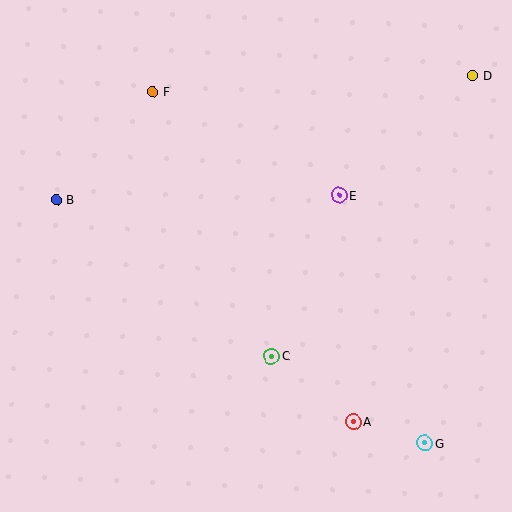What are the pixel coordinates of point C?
Point C is at (271, 356).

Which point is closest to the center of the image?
Point C at (271, 356) is closest to the center.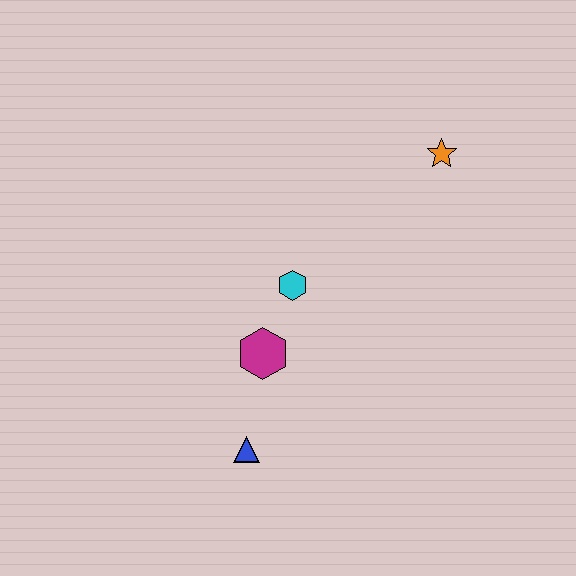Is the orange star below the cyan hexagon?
No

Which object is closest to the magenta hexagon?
The cyan hexagon is closest to the magenta hexagon.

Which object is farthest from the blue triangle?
The orange star is farthest from the blue triangle.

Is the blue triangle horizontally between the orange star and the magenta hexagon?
No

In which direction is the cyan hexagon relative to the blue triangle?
The cyan hexagon is above the blue triangle.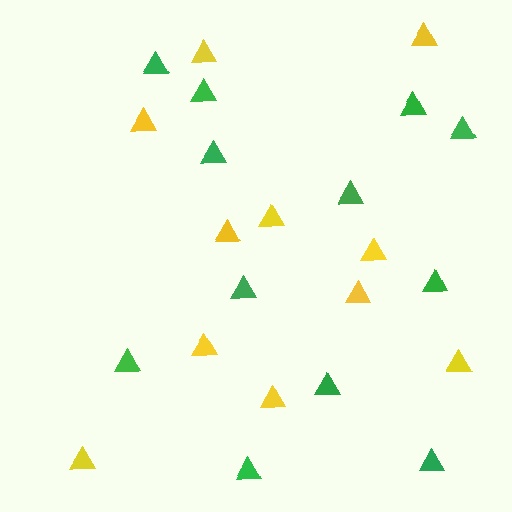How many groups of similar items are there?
There are 2 groups: one group of yellow triangles (11) and one group of green triangles (12).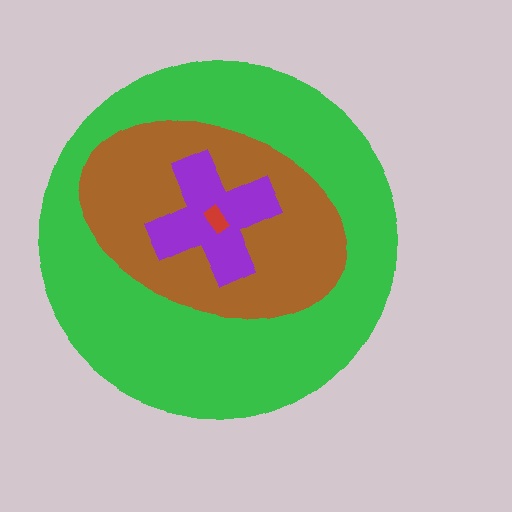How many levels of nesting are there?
4.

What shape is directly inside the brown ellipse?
The purple cross.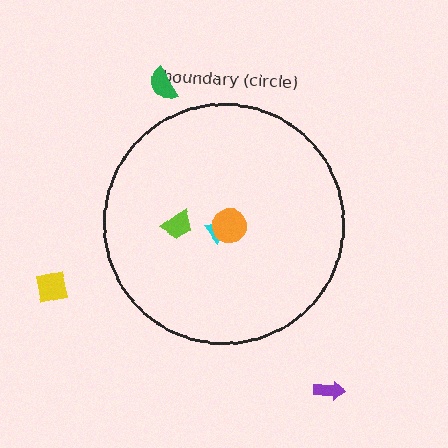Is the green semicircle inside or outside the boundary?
Outside.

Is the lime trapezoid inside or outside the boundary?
Inside.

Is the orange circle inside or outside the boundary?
Inside.